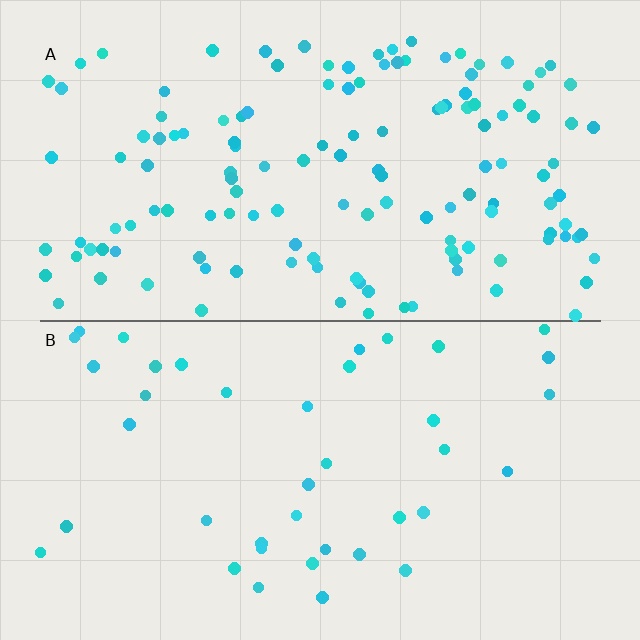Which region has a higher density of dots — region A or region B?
A (the top).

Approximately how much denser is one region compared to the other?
Approximately 3.4× — region A over region B.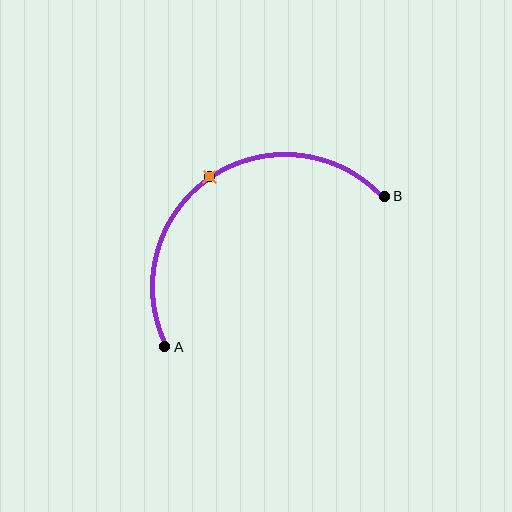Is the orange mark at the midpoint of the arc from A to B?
Yes. The orange mark lies on the arc at equal arc-length from both A and B — it is the arc midpoint.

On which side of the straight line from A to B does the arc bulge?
The arc bulges above and to the left of the straight line connecting A and B.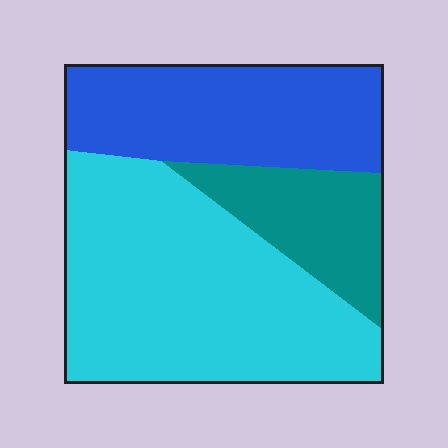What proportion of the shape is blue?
Blue takes up about one third (1/3) of the shape.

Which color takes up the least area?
Teal, at roughly 15%.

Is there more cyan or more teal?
Cyan.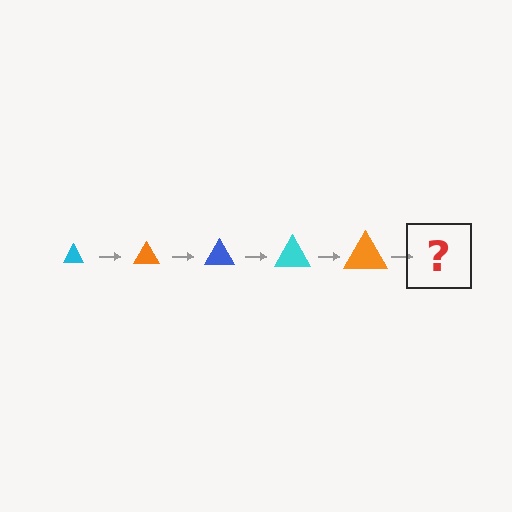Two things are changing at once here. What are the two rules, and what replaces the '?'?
The two rules are that the triangle grows larger each step and the color cycles through cyan, orange, and blue. The '?' should be a blue triangle, larger than the previous one.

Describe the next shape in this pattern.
It should be a blue triangle, larger than the previous one.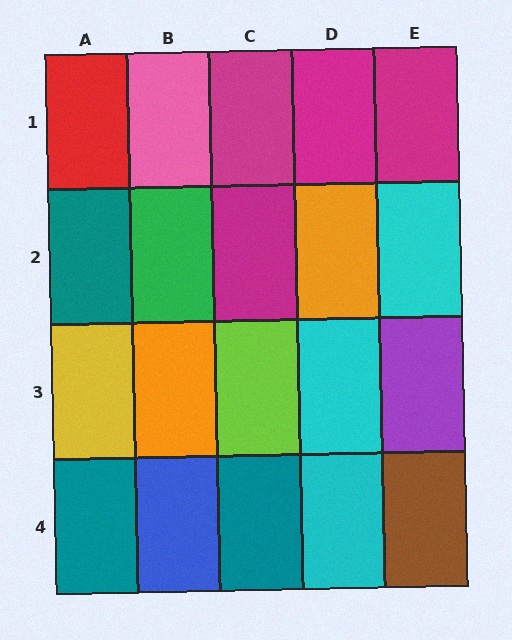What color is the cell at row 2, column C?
Magenta.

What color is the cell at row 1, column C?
Magenta.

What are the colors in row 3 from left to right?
Yellow, orange, lime, cyan, purple.